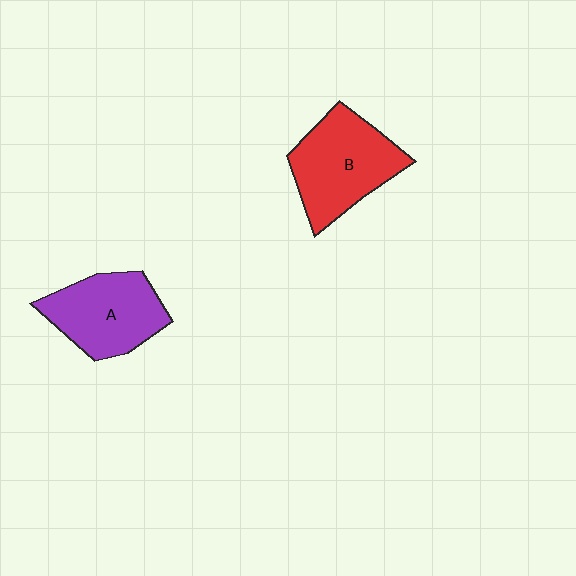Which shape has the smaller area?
Shape A (purple).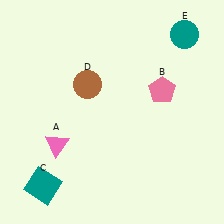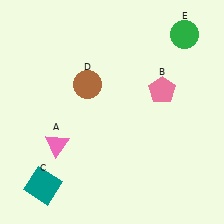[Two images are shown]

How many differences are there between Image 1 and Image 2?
There is 1 difference between the two images.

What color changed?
The circle (E) changed from teal in Image 1 to green in Image 2.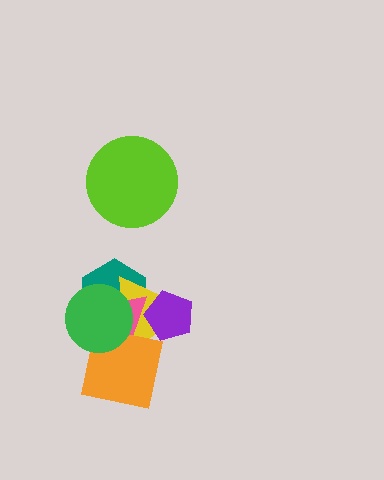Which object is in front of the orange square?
The green circle is in front of the orange square.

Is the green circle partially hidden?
No, no other shape covers it.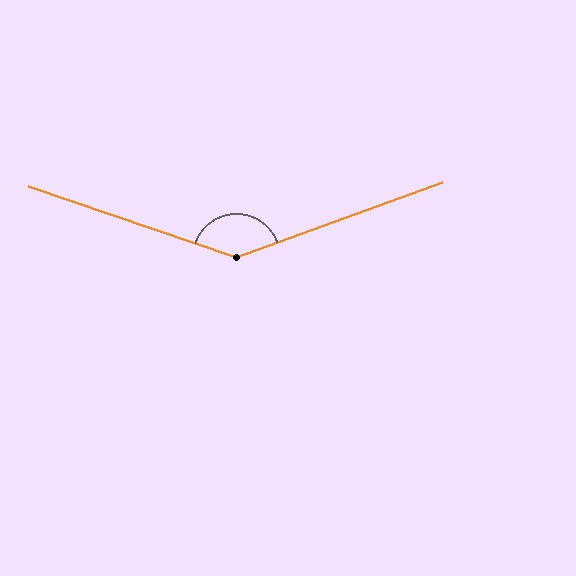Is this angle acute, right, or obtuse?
It is obtuse.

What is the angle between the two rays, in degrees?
Approximately 141 degrees.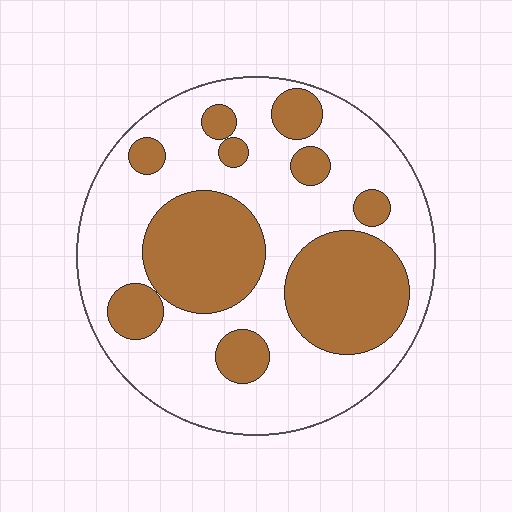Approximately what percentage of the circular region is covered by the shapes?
Approximately 35%.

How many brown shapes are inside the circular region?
10.